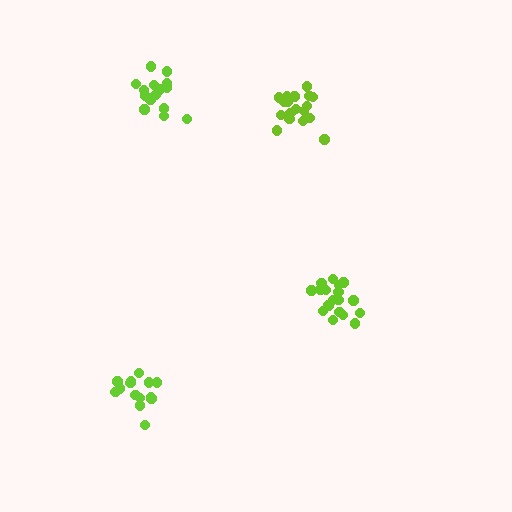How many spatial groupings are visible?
There are 4 spatial groupings.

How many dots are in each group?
Group 1: 18 dots, Group 2: 14 dots, Group 3: 17 dots, Group 4: 18 dots (67 total).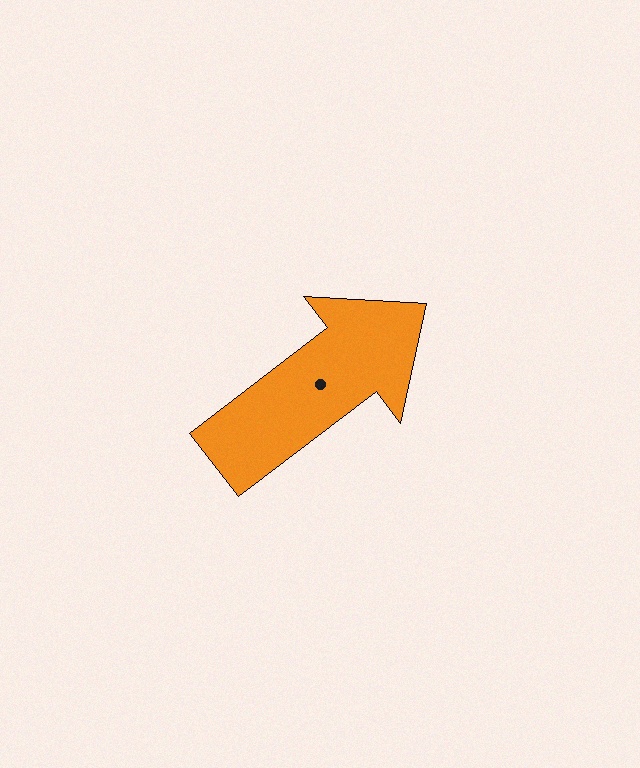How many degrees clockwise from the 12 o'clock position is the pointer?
Approximately 53 degrees.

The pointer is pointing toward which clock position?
Roughly 2 o'clock.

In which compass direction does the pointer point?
Northeast.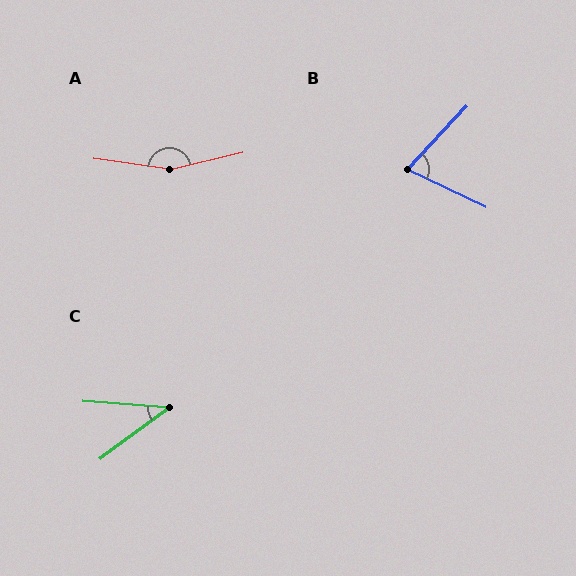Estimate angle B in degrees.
Approximately 73 degrees.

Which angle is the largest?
A, at approximately 158 degrees.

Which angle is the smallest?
C, at approximately 41 degrees.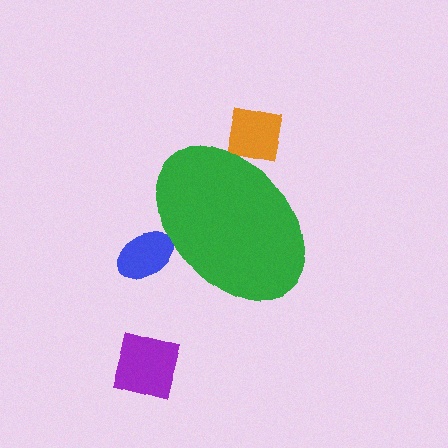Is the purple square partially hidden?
No, the purple square is fully visible.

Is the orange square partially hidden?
Yes, the orange square is partially hidden behind the green ellipse.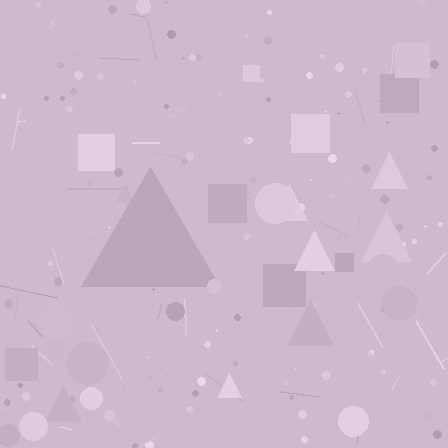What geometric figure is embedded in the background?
A triangle is embedded in the background.